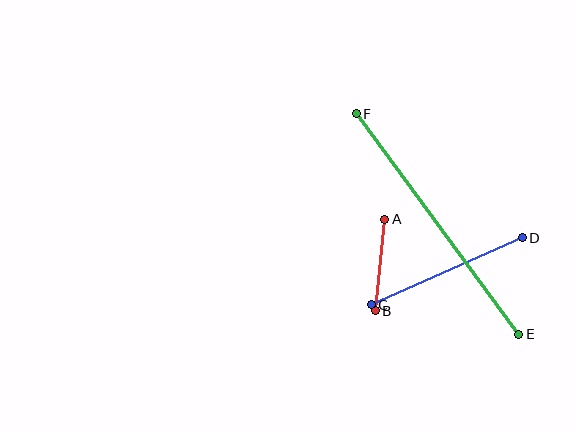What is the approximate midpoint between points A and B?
The midpoint is at approximately (380, 265) pixels.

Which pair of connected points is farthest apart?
Points E and F are farthest apart.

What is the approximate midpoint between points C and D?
The midpoint is at approximately (447, 271) pixels.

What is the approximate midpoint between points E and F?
The midpoint is at approximately (437, 224) pixels.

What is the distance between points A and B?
The distance is approximately 92 pixels.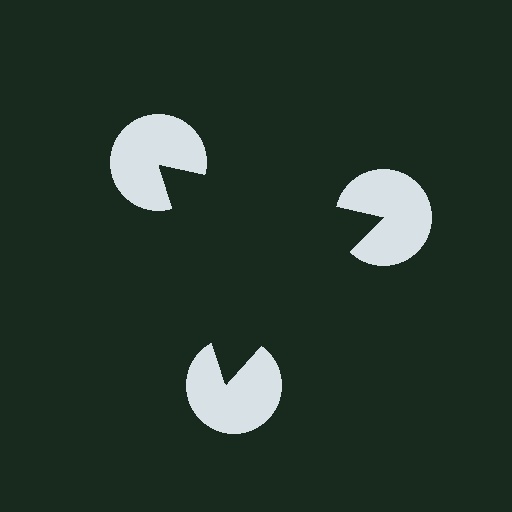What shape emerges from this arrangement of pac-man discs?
An illusory triangle — its edges are inferred from the aligned wedge cuts in the pac-man discs, not physically drawn.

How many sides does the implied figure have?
3 sides.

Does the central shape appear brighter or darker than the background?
It typically appears slightly darker than the background, even though no actual brightness change is drawn.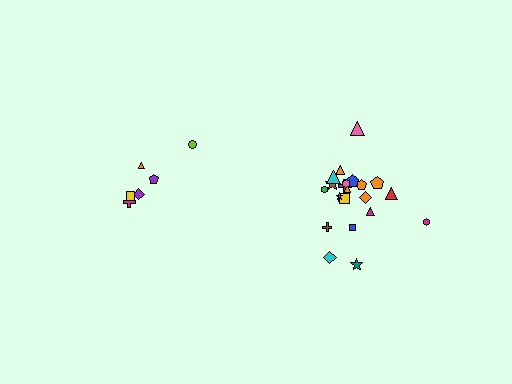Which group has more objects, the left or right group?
The right group.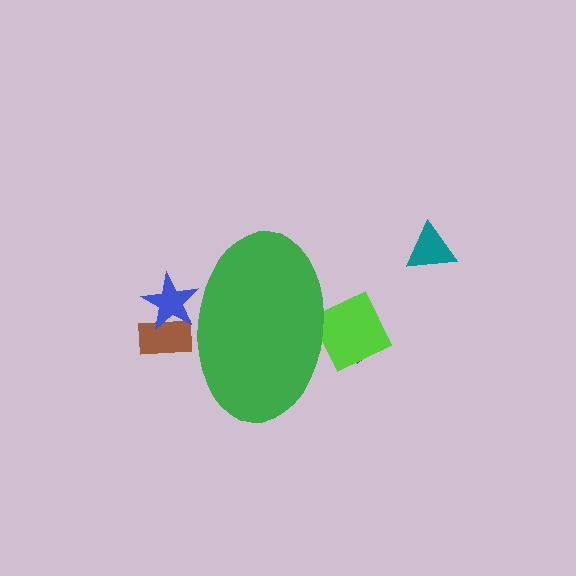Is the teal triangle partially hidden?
No, the teal triangle is fully visible.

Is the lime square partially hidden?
Yes, the lime square is partially hidden behind the green ellipse.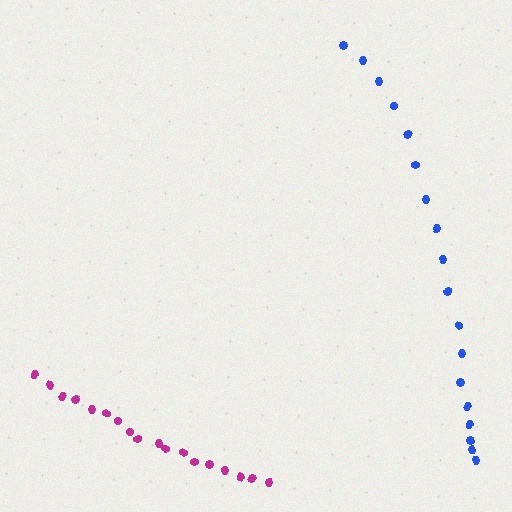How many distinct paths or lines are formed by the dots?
There are 2 distinct paths.